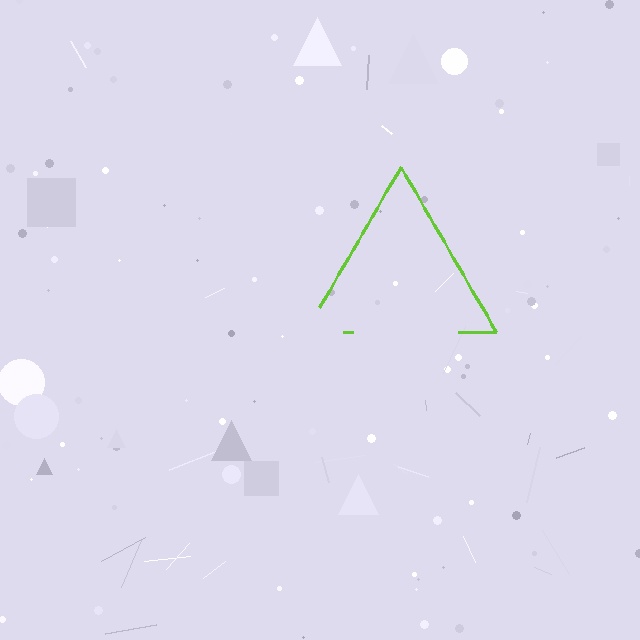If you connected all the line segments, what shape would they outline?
They would outline a triangle.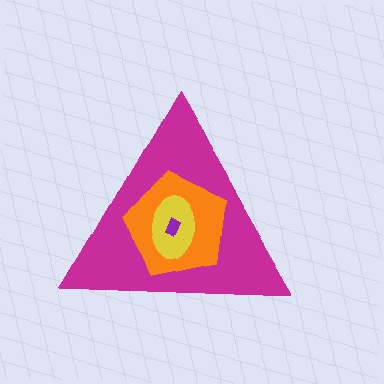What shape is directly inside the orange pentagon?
The yellow ellipse.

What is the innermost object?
The purple rectangle.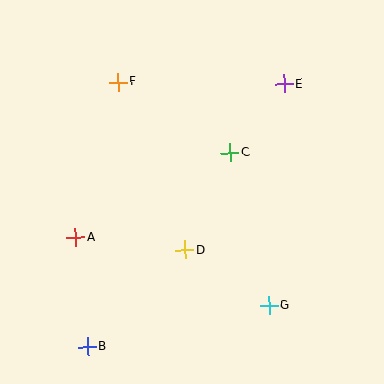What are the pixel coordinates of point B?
Point B is at (87, 347).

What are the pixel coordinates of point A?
Point A is at (75, 237).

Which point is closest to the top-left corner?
Point F is closest to the top-left corner.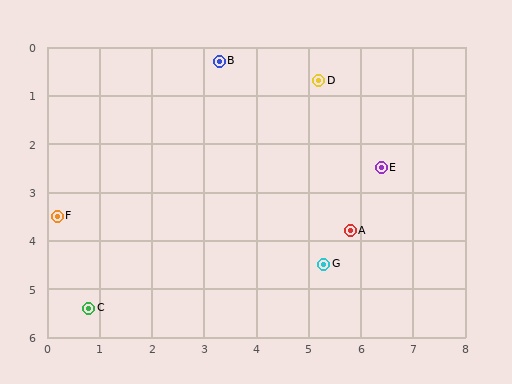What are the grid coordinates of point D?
Point D is at approximately (5.2, 0.7).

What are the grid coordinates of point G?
Point G is at approximately (5.3, 4.5).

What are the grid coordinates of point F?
Point F is at approximately (0.2, 3.5).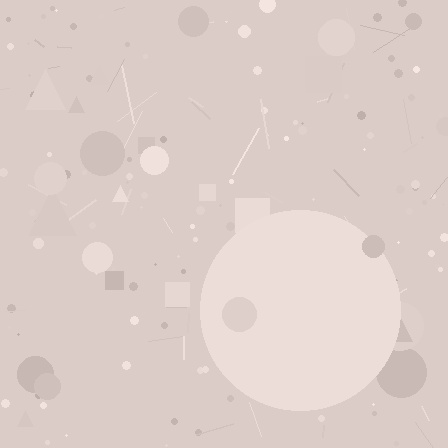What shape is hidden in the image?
A circle is hidden in the image.